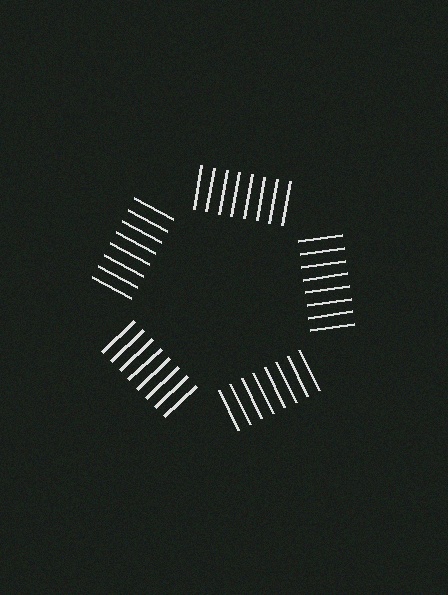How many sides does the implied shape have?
5 sides — the line-ends trace a pentagon.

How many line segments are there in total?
40 — 8 along each of the 5 edges.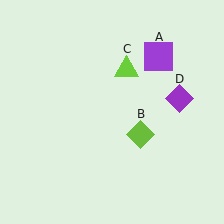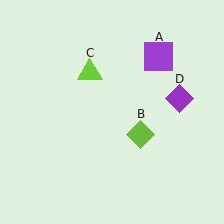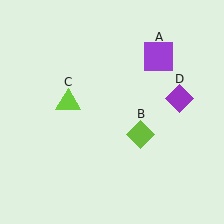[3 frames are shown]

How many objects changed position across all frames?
1 object changed position: lime triangle (object C).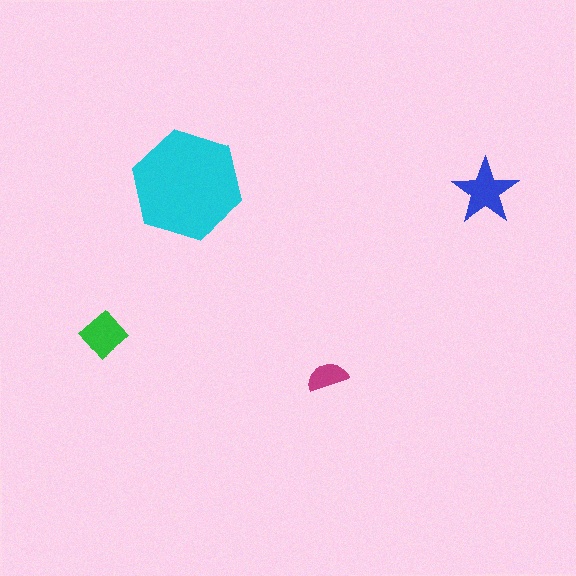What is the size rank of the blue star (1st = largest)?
2nd.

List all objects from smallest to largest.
The magenta semicircle, the green diamond, the blue star, the cyan hexagon.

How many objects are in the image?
There are 4 objects in the image.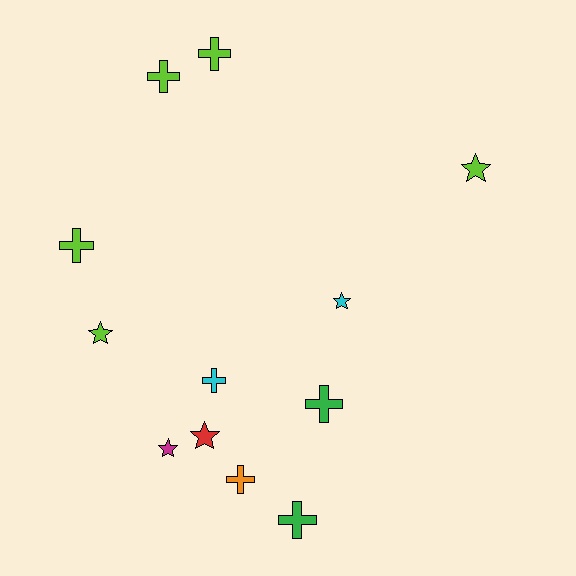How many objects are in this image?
There are 12 objects.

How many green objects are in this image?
There are 2 green objects.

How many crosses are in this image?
There are 7 crosses.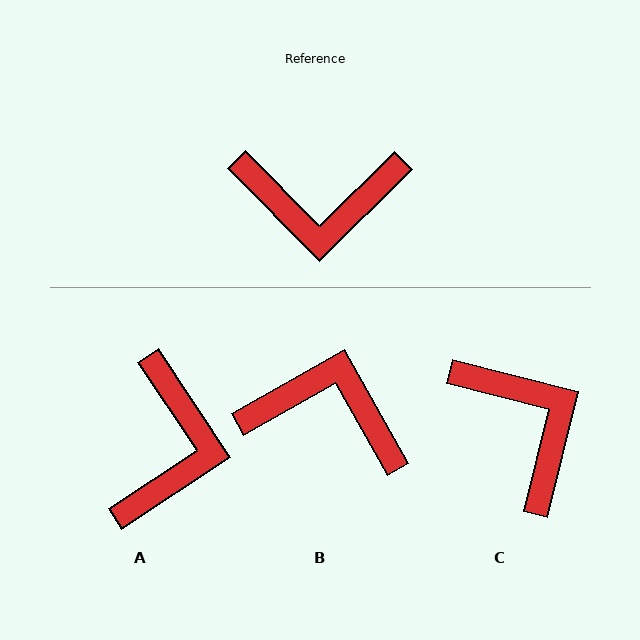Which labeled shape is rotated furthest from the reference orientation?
B, about 165 degrees away.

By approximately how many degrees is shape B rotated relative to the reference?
Approximately 165 degrees counter-clockwise.